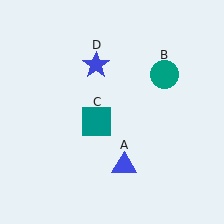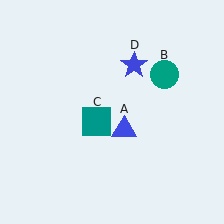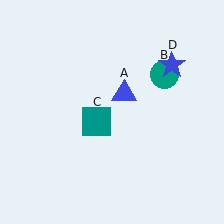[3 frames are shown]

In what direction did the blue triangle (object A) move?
The blue triangle (object A) moved up.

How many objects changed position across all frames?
2 objects changed position: blue triangle (object A), blue star (object D).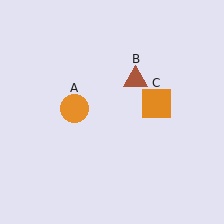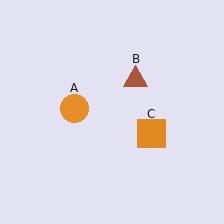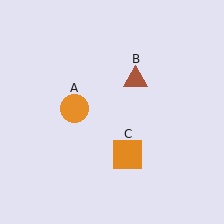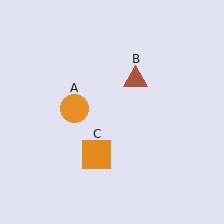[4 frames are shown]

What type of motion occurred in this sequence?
The orange square (object C) rotated clockwise around the center of the scene.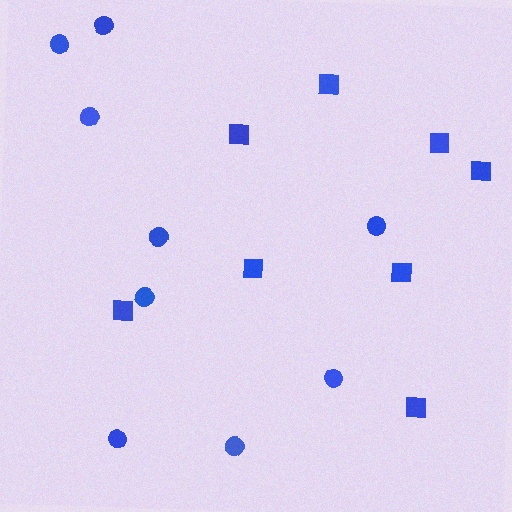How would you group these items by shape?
There are 2 groups: one group of squares (8) and one group of circles (9).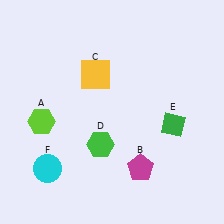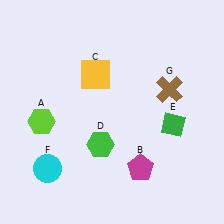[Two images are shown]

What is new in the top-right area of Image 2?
A brown cross (G) was added in the top-right area of Image 2.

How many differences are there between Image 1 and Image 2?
There is 1 difference between the two images.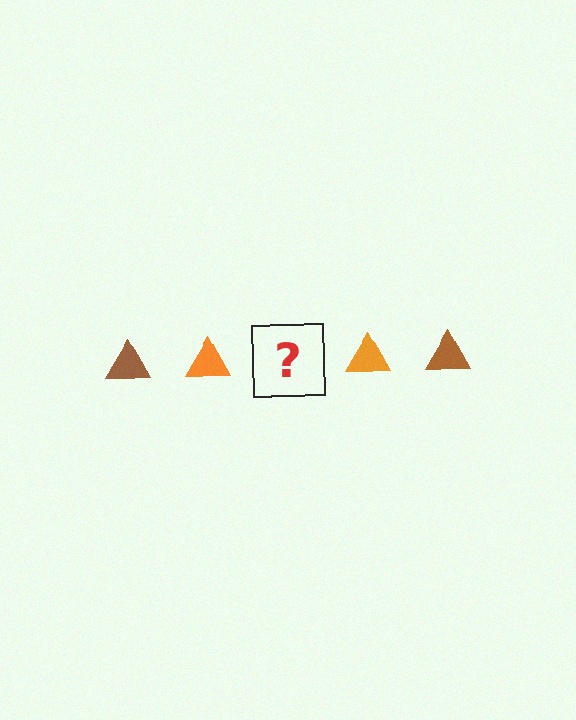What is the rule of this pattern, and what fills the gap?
The rule is that the pattern cycles through brown, orange triangles. The gap should be filled with a brown triangle.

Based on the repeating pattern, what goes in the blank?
The blank should be a brown triangle.